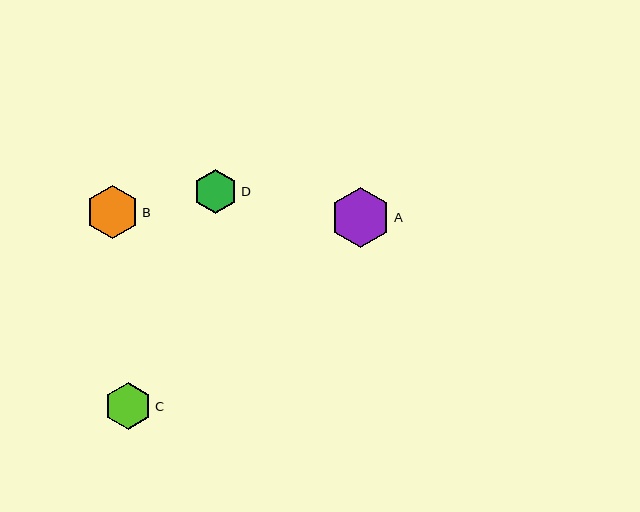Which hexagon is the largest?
Hexagon A is the largest with a size of approximately 60 pixels.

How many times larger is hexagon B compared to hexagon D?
Hexagon B is approximately 1.2 times the size of hexagon D.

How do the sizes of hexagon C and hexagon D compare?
Hexagon C and hexagon D are approximately the same size.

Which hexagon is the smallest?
Hexagon D is the smallest with a size of approximately 44 pixels.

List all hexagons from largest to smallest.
From largest to smallest: A, B, C, D.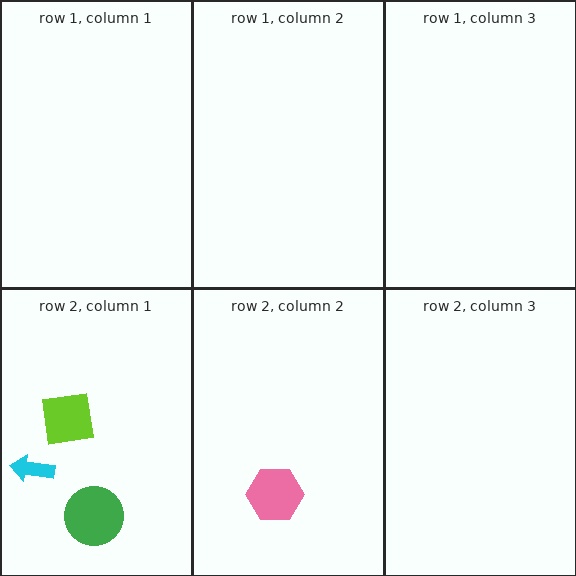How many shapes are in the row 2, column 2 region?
1.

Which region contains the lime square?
The row 2, column 1 region.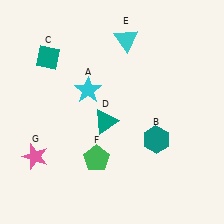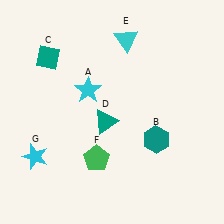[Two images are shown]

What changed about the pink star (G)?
In Image 1, G is pink. In Image 2, it changed to cyan.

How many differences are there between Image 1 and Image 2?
There is 1 difference between the two images.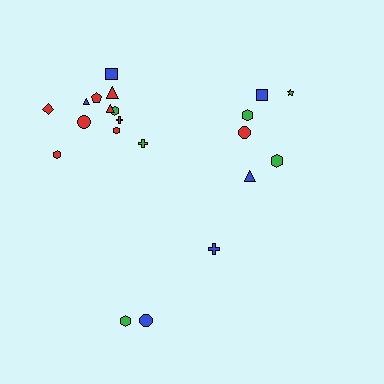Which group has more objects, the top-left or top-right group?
The top-left group.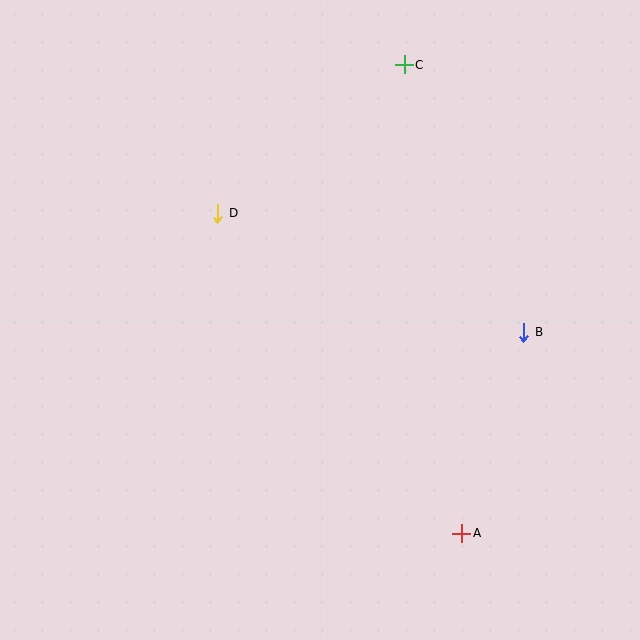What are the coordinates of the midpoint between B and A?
The midpoint between B and A is at (493, 433).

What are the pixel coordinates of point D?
Point D is at (218, 213).